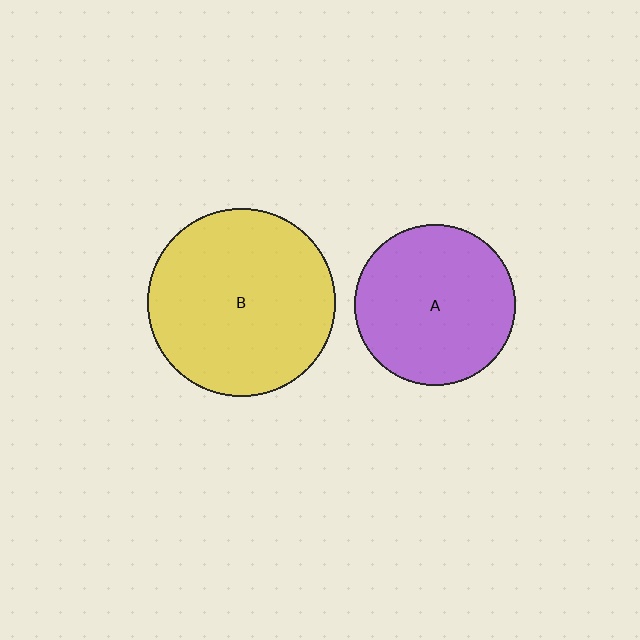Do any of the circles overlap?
No, none of the circles overlap.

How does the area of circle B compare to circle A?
Approximately 1.4 times.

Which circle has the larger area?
Circle B (yellow).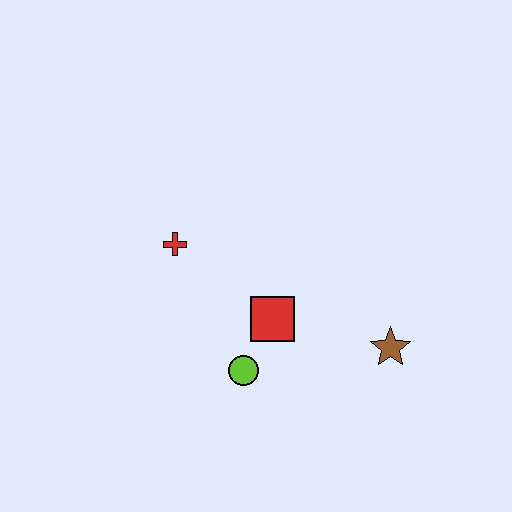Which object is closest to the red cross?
The red square is closest to the red cross.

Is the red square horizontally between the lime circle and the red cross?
No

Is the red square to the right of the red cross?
Yes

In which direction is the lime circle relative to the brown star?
The lime circle is to the left of the brown star.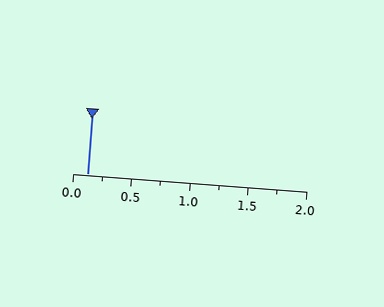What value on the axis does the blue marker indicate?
The marker indicates approximately 0.12.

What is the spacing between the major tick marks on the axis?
The major ticks are spaced 0.5 apart.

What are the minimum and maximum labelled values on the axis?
The axis runs from 0.0 to 2.0.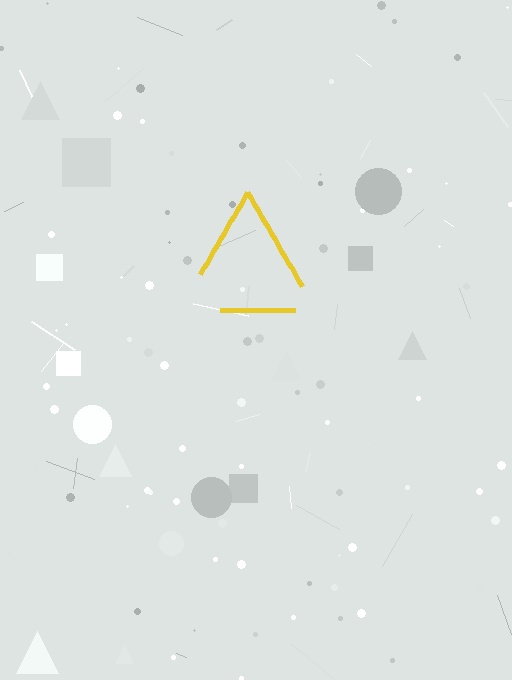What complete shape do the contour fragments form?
The contour fragments form a triangle.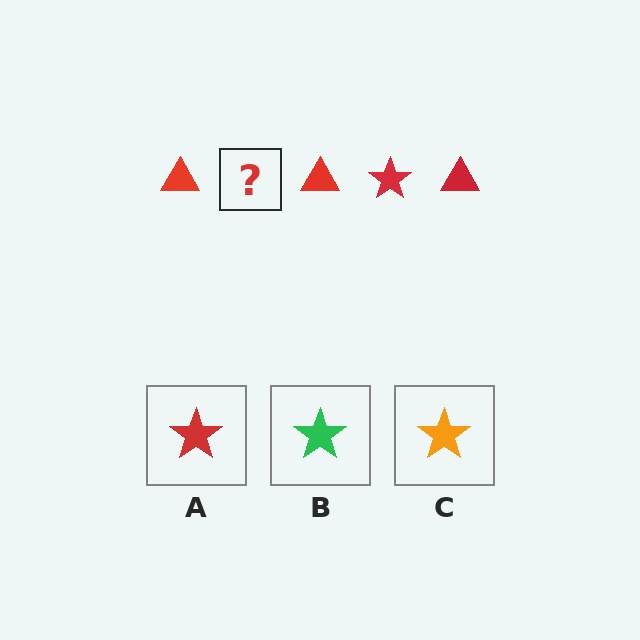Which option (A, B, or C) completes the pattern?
A.